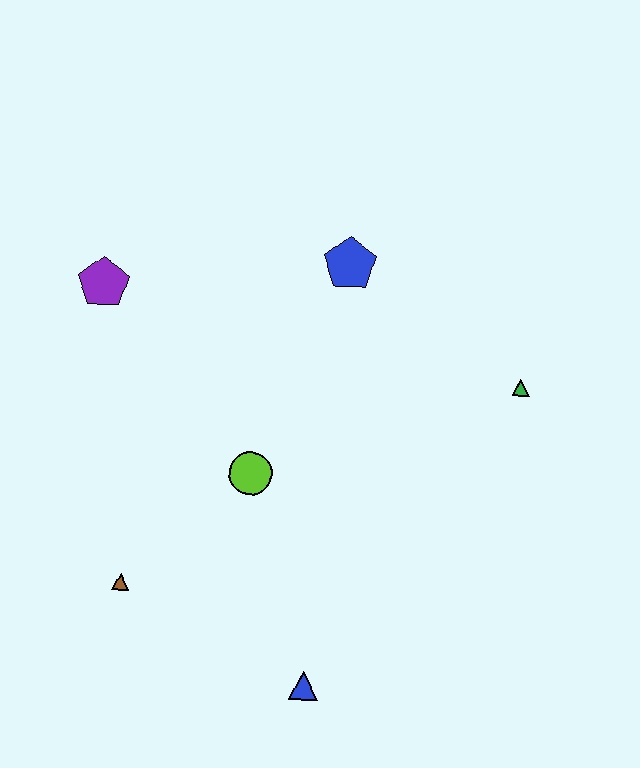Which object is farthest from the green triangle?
The brown triangle is farthest from the green triangle.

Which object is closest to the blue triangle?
The brown triangle is closest to the blue triangle.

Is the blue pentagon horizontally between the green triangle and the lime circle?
Yes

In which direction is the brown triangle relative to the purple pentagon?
The brown triangle is below the purple pentagon.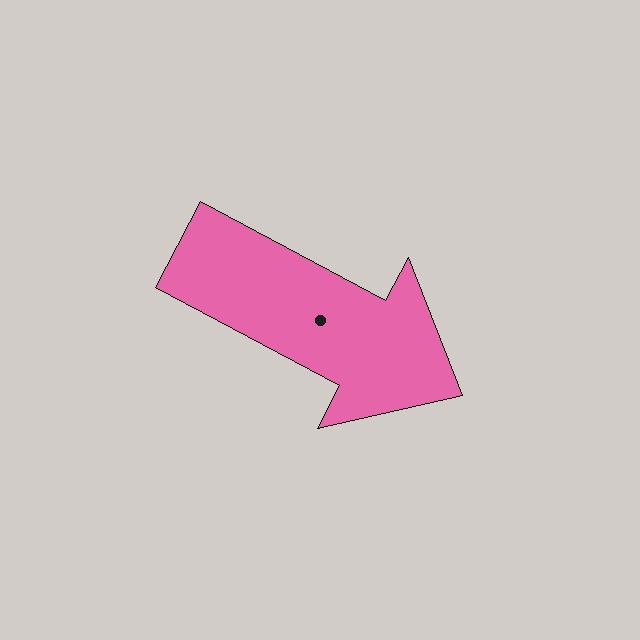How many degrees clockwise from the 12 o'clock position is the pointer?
Approximately 118 degrees.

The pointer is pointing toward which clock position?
Roughly 4 o'clock.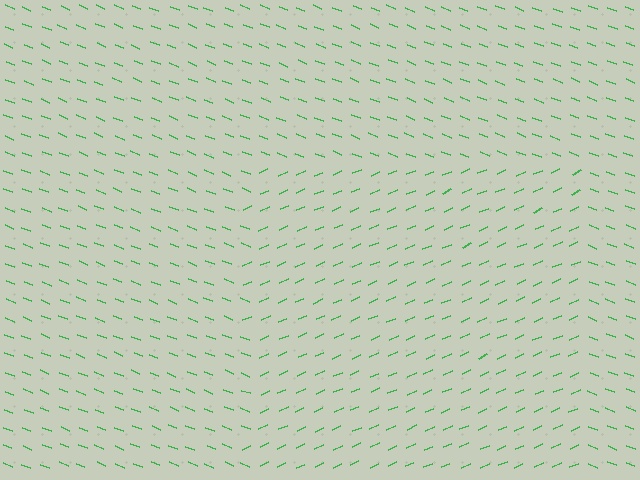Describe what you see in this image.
The image is filled with small green line segments. A rectangle region in the image has lines oriented differently from the surrounding lines, creating a visible texture boundary.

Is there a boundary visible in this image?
Yes, there is a texture boundary formed by a change in line orientation.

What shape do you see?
I see a rectangle.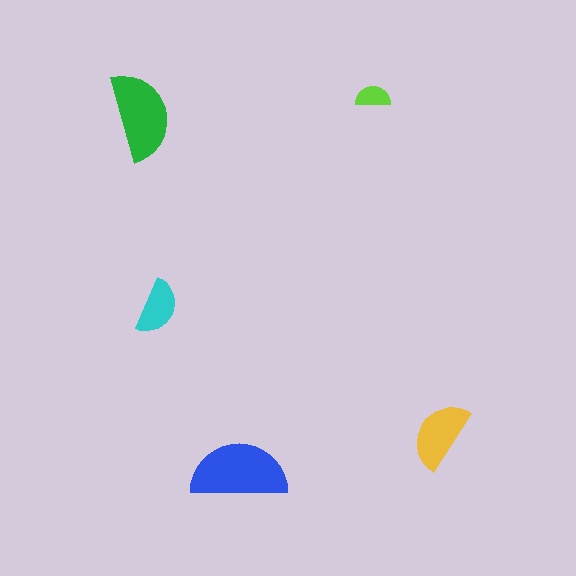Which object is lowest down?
The blue semicircle is bottommost.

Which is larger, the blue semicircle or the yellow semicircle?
The blue one.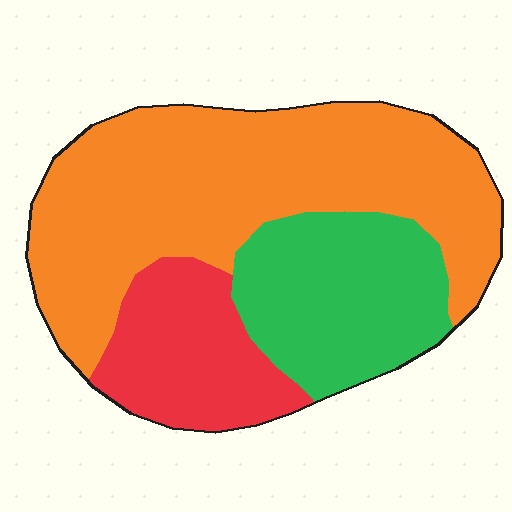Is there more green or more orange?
Orange.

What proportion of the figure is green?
Green takes up about one quarter (1/4) of the figure.